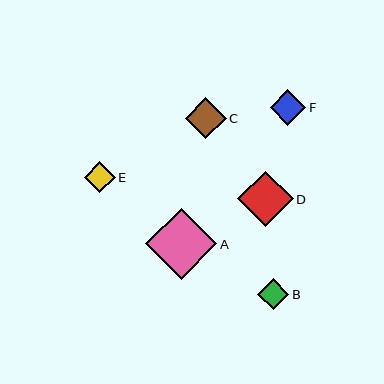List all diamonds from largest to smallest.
From largest to smallest: A, D, C, F, B, E.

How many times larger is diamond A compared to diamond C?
Diamond A is approximately 1.7 times the size of diamond C.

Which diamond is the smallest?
Diamond E is the smallest with a size of approximately 31 pixels.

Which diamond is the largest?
Diamond A is the largest with a size of approximately 71 pixels.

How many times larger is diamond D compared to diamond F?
Diamond D is approximately 1.6 times the size of diamond F.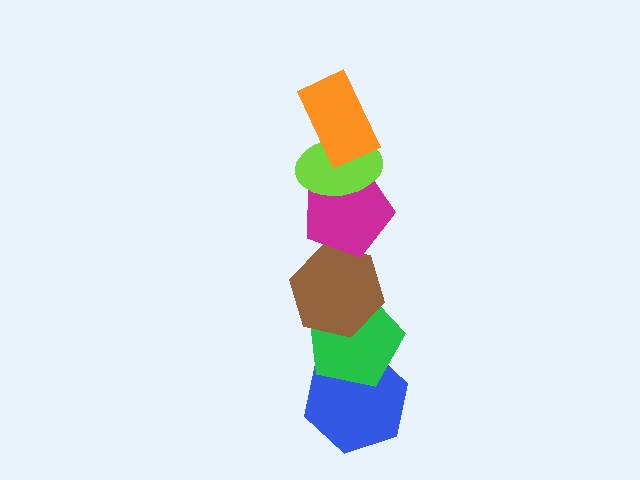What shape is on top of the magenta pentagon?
The lime ellipse is on top of the magenta pentagon.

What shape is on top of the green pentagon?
The brown hexagon is on top of the green pentagon.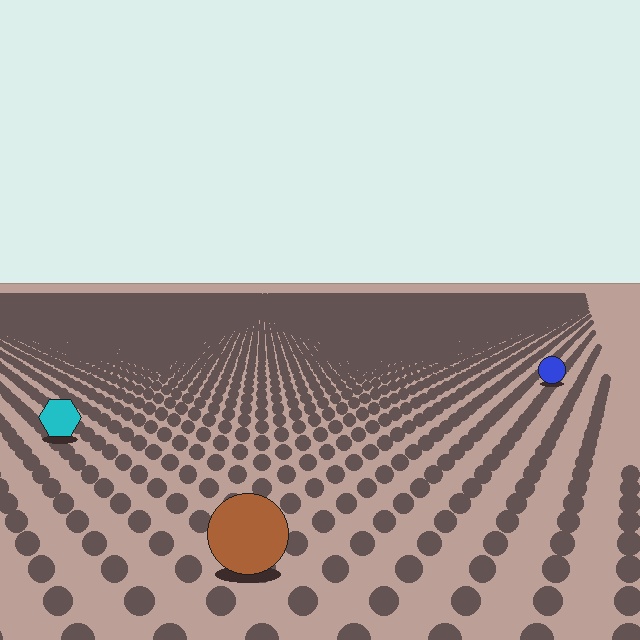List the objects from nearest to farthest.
From nearest to farthest: the brown circle, the cyan hexagon, the blue circle.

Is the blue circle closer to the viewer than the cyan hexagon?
No. The cyan hexagon is closer — you can tell from the texture gradient: the ground texture is coarser near it.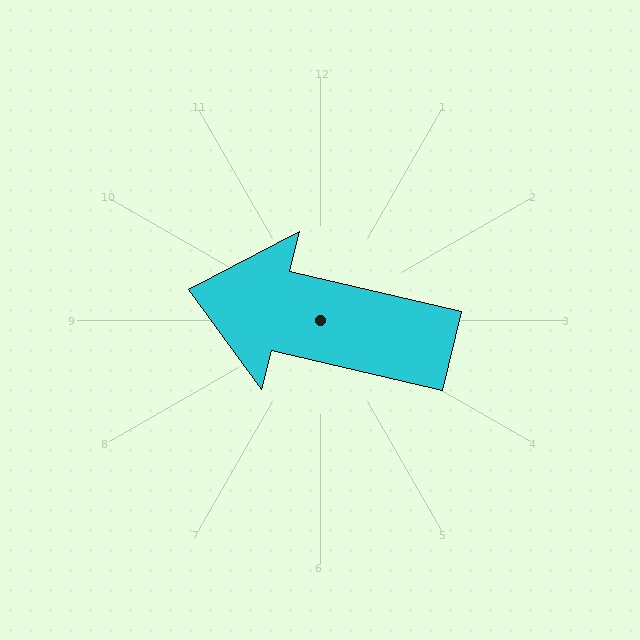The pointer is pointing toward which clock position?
Roughly 9 o'clock.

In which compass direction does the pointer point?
West.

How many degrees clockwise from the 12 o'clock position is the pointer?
Approximately 283 degrees.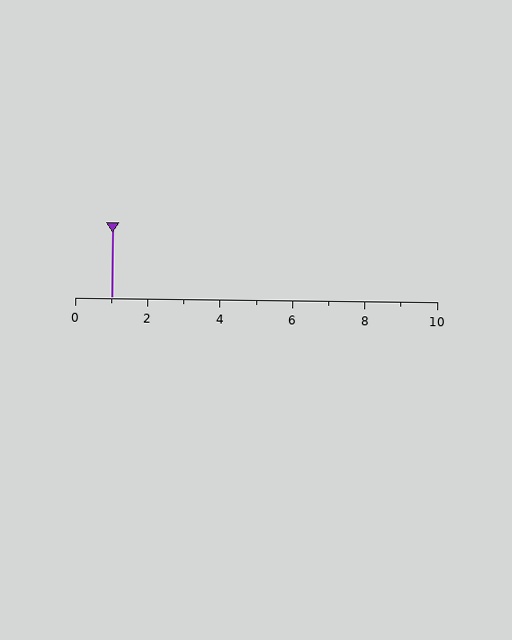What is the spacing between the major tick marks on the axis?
The major ticks are spaced 2 apart.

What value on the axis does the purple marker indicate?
The marker indicates approximately 1.